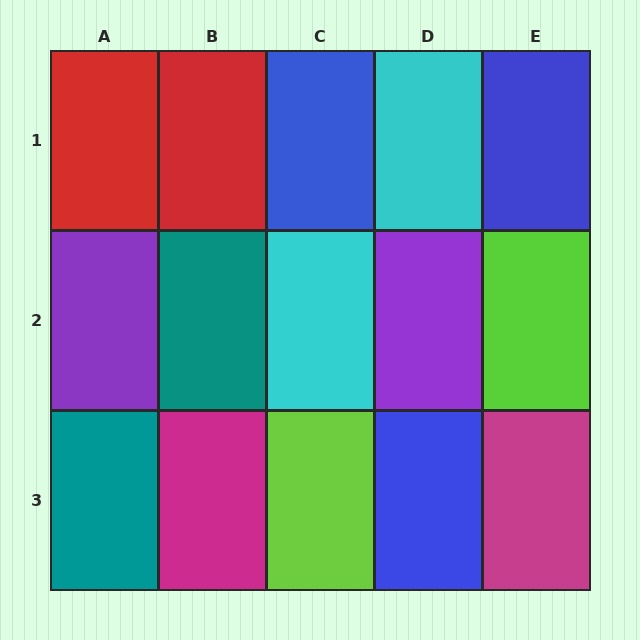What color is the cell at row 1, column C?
Blue.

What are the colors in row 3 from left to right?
Teal, magenta, lime, blue, magenta.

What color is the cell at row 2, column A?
Purple.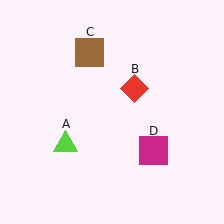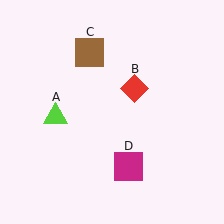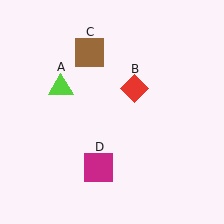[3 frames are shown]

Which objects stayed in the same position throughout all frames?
Red diamond (object B) and brown square (object C) remained stationary.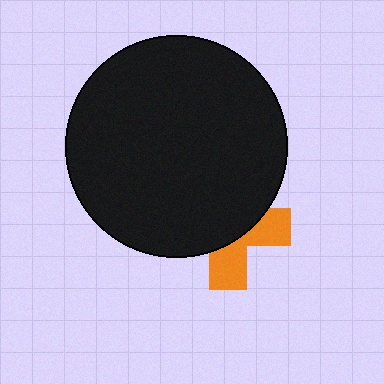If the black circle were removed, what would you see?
You would see the complete orange cross.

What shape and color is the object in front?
The object in front is a black circle.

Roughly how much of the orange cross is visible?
A small part of it is visible (roughly 38%).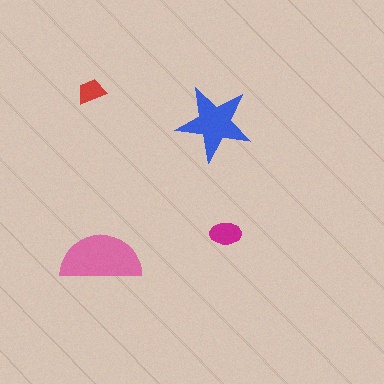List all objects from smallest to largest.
The red trapezoid, the magenta ellipse, the blue star, the pink semicircle.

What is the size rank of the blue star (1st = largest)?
2nd.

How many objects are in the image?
There are 4 objects in the image.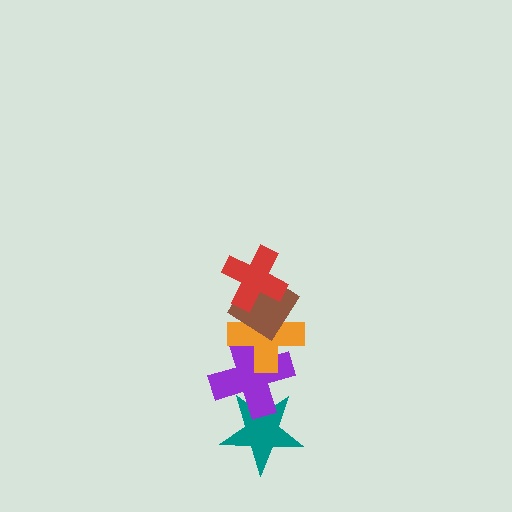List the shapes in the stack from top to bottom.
From top to bottom: the red cross, the brown diamond, the orange cross, the purple cross, the teal star.